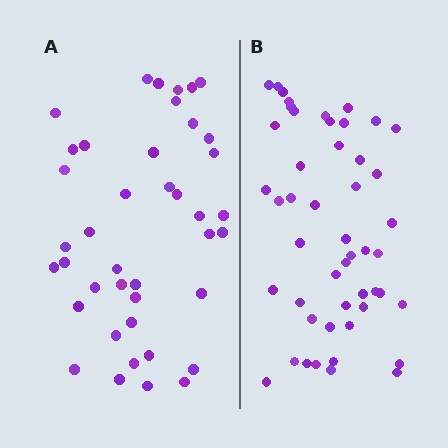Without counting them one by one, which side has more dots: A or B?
Region B (the right region) has more dots.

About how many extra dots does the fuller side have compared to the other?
Region B has roughly 8 or so more dots than region A.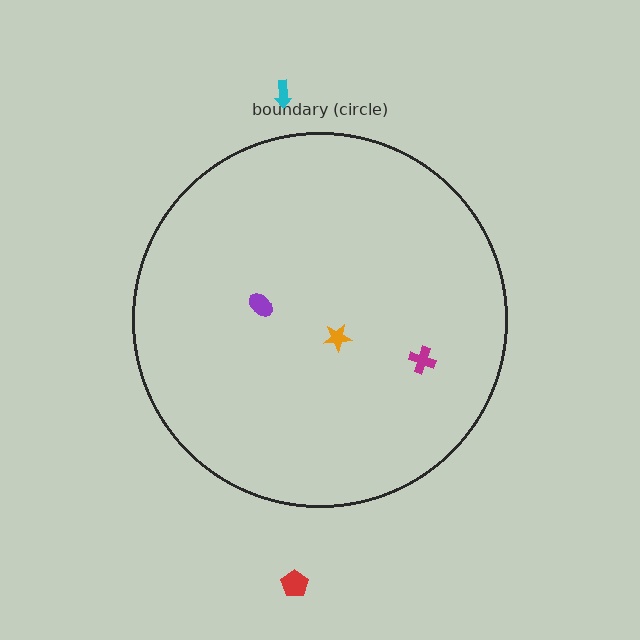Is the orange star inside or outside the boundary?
Inside.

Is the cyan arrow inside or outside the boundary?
Outside.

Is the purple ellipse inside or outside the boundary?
Inside.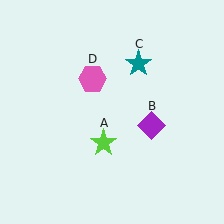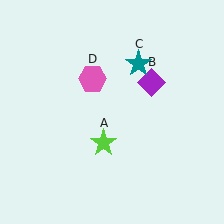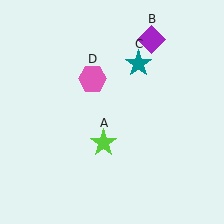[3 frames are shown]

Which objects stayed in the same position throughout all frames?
Lime star (object A) and teal star (object C) and pink hexagon (object D) remained stationary.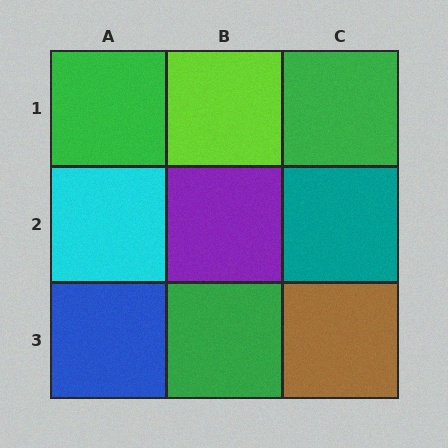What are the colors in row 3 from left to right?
Blue, green, brown.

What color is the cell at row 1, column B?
Lime.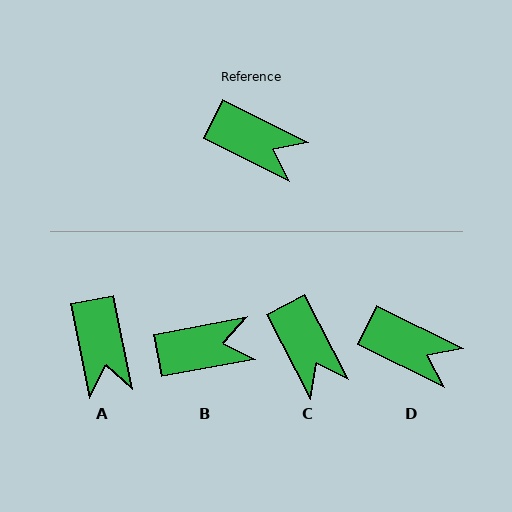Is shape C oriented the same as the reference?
No, it is off by about 36 degrees.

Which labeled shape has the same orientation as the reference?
D.